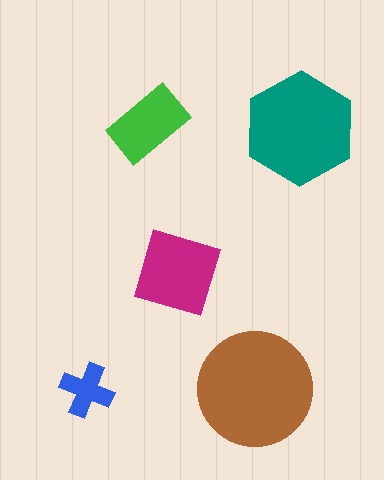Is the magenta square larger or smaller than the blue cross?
Larger.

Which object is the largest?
The brown circle.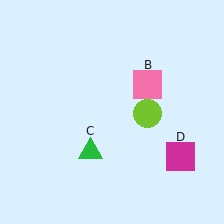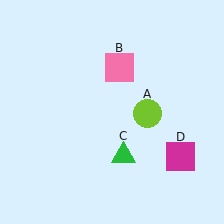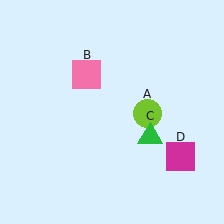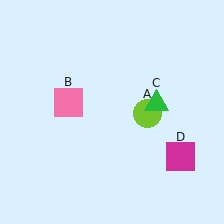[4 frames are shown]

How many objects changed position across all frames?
2 objects changed position: pink square (object B), green triangle (object C).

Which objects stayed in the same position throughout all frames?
Lime circle (object A) and magenta square (object D) remained stationary.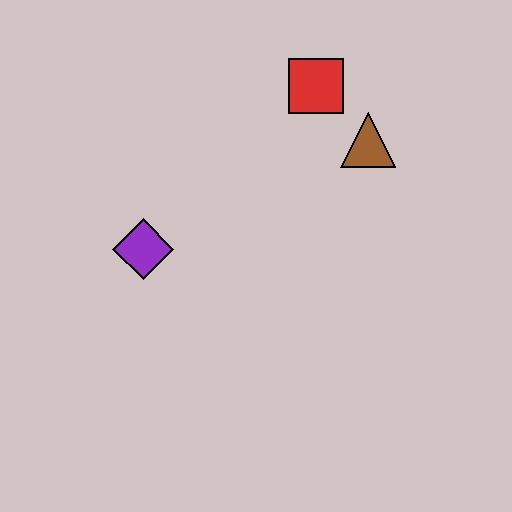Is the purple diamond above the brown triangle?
No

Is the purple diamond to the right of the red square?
No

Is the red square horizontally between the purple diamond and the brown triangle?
Yes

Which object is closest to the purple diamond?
The red square is closest to the purple diamond.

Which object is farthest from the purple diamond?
The brown triangle is farthest from the purple diamond.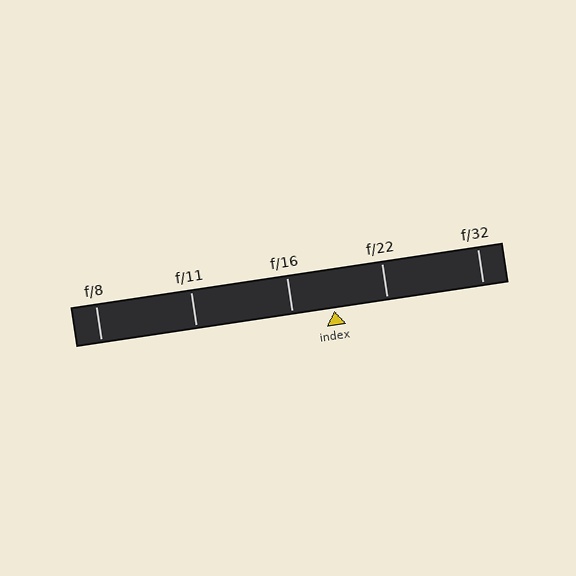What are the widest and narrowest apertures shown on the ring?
The widest aperture shown is f/8 and the narrowest is f/32.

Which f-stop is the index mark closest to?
The index mark is closest to f/16.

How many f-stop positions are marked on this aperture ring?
There are 5 f-stop positions marked.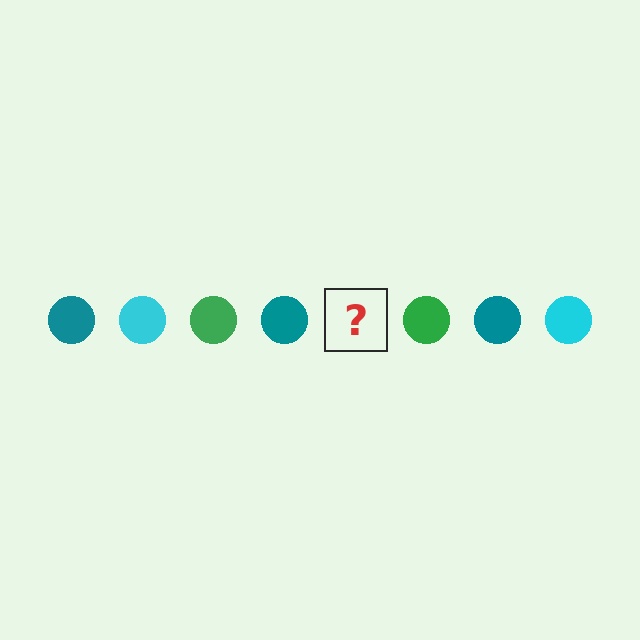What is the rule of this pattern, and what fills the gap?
The rule is that the pattern cycles through teal, cyan, green circles. The gap should be filled with a cyan circle.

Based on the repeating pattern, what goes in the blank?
The blank should be a cyan circle.